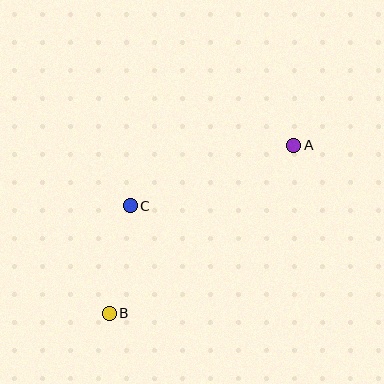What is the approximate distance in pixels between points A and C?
The distance between A and C is approximately 174 pixels.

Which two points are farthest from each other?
Points A and B are farthest from each other.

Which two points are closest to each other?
Points B and C are closest to each other.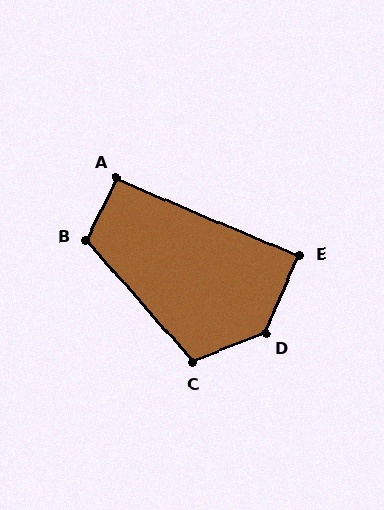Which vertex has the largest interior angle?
D, at approximately 135 degrees.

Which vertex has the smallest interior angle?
E, at approximately 89 degrees.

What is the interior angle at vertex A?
Approximately 94 degrees (approximately right).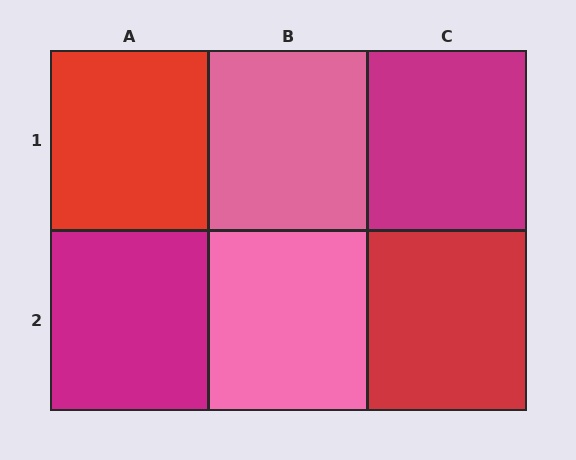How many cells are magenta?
2 cells are magenta.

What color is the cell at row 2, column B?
Pink.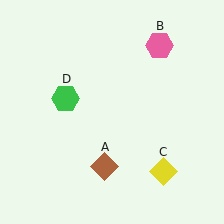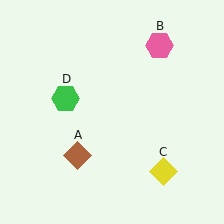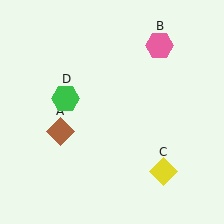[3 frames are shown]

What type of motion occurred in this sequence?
The brown diamond (object A) rotated clockwise around the center of the scene.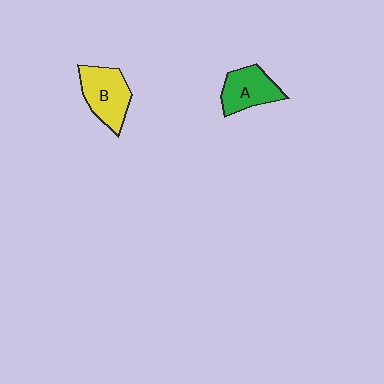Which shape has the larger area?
Shape B (yellow).